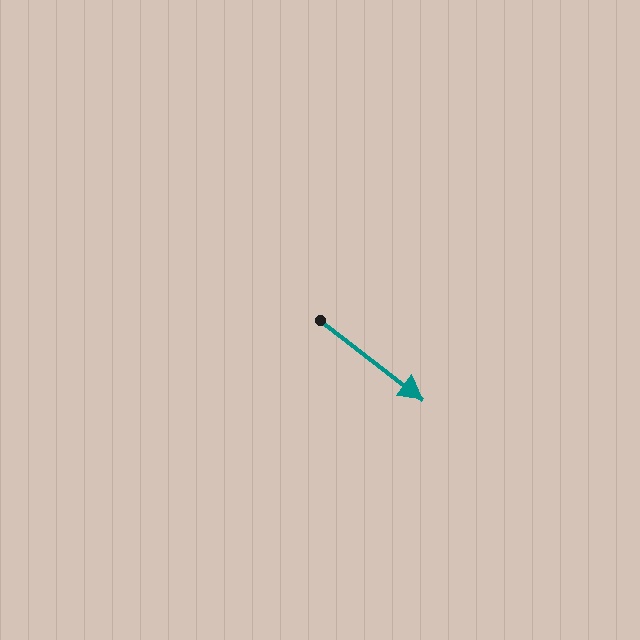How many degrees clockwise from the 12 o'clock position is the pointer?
Approximately 128 degrees.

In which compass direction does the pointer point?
Southeast.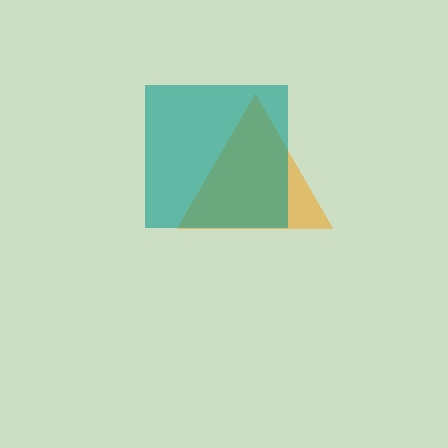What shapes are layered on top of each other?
The layered shapes are: an orange triangle, a teal square.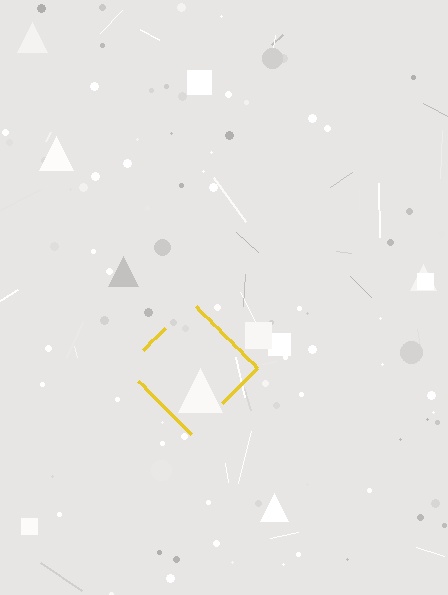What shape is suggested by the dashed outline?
The dashed outline suggests a diamond.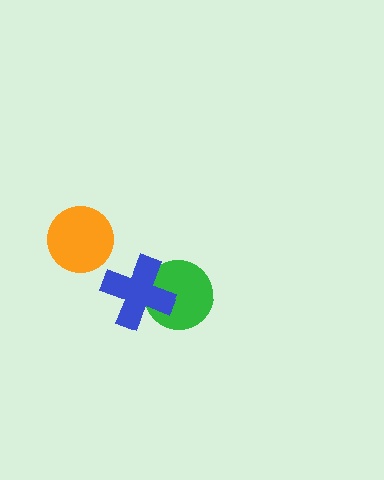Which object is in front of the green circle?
The blue cross is in front of the green circle.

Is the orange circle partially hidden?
No, no other shape covers it.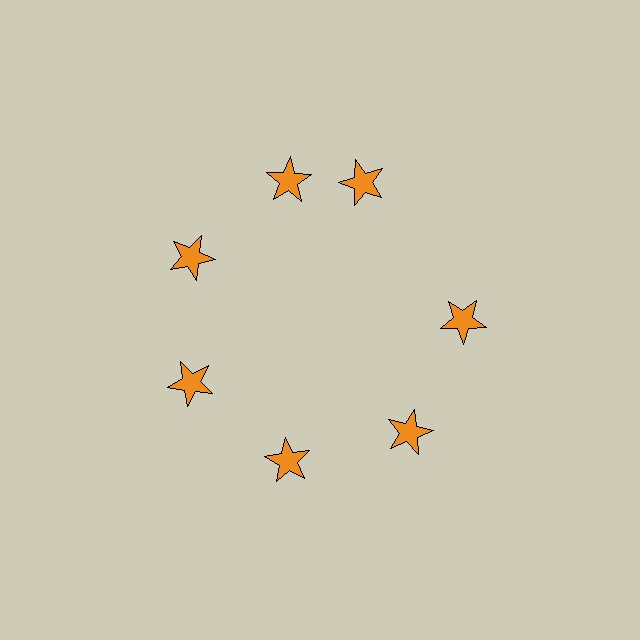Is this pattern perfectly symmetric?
No. The 7 orange stars are arranged in a ring, but one element near the 1 o'clock position is rotated out of alignment along the ring, breaking the 7-fold rotational symmetry.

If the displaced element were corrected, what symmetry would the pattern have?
It would have 7-fold rotational symmetry — the pattern would map onto itself every 51 degrees.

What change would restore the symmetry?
The symmetry would be restored by rotating it back into even spacing with its neighbors so that all 7 stars sit at equal angles and equal distance from the center.